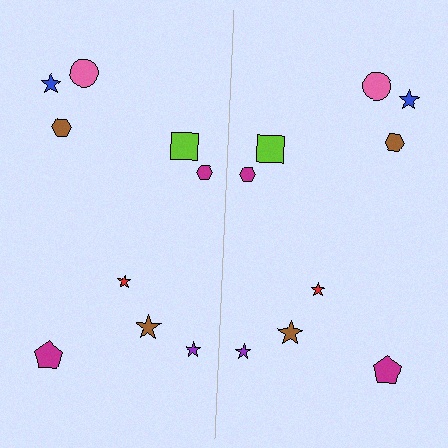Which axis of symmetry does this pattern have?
The pattern has a vertical axis of symmetry running through the center of the image.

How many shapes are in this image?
There are 18 shapes in this image.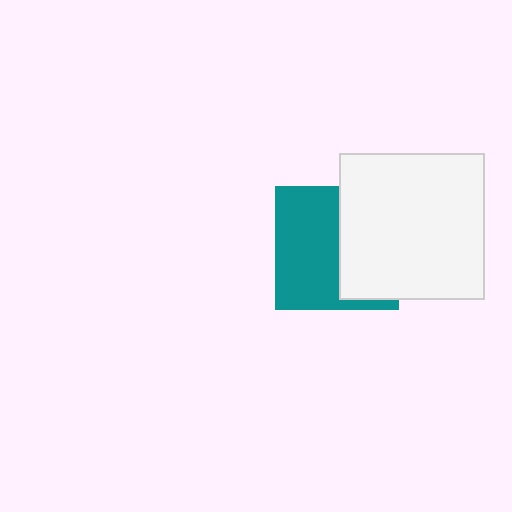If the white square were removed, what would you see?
You would see the complete teal square.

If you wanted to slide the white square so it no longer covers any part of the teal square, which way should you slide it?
Slide it right — that is the most direct way to separate the two shapes.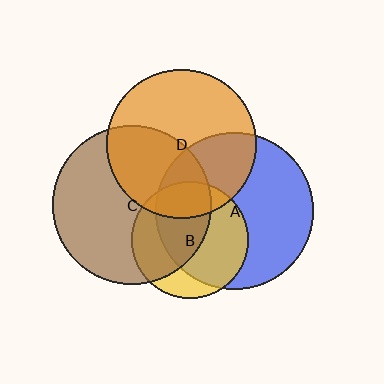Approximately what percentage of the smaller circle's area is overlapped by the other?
Approximately 20%.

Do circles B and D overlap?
Yes.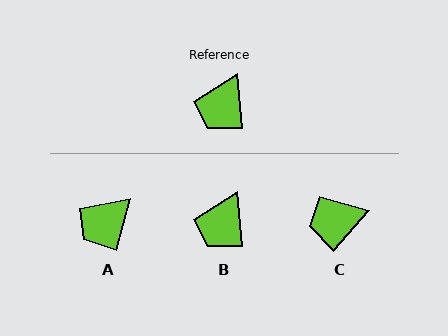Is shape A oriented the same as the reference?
No, it is off by about 20 degrees.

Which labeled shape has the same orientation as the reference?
B.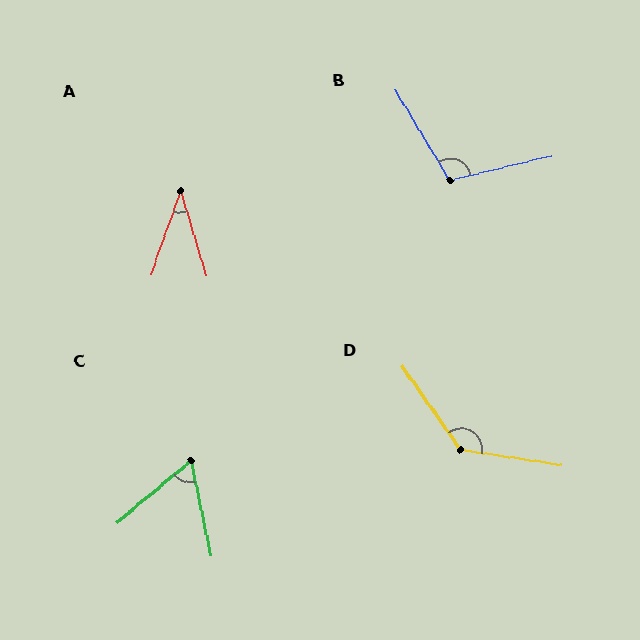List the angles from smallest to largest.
A (37°), C (62°), B (107°), D (134°).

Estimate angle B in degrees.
Approximately 107 degrees.